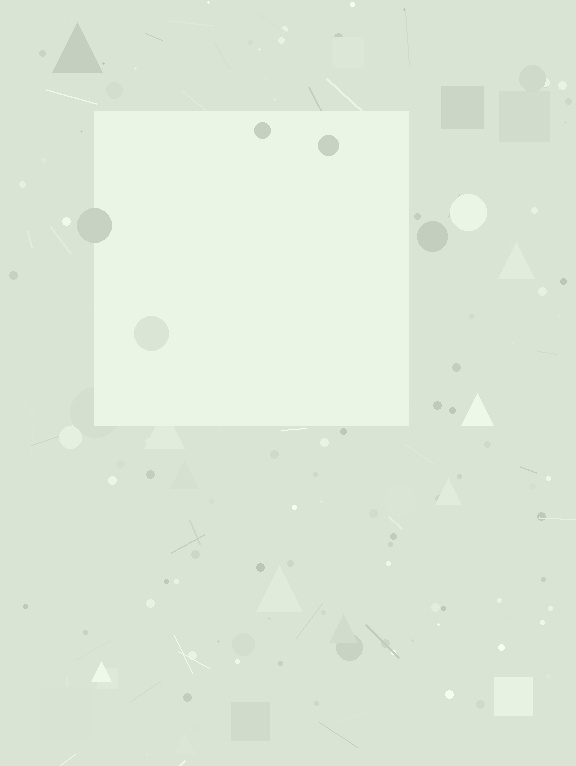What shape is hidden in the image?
A square is hidden in the image.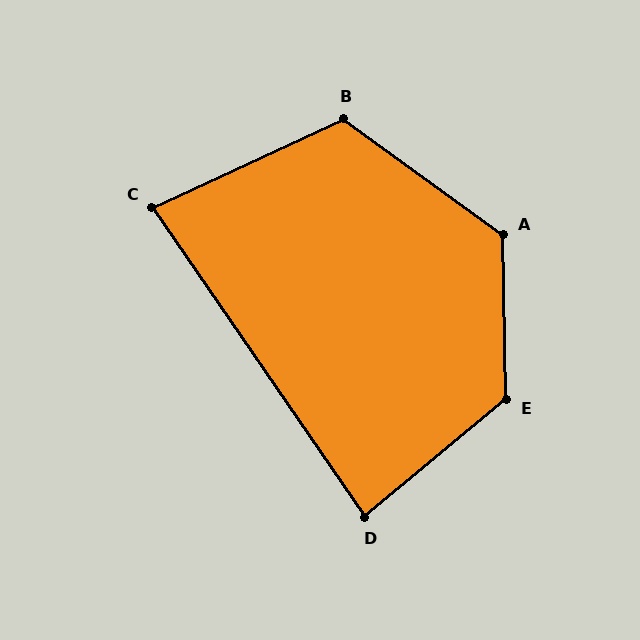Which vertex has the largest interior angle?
E, at approximately 129 degrees.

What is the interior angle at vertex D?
Approximately 85 degrees (acute).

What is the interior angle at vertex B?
Approximately 119 degrees (obtuse).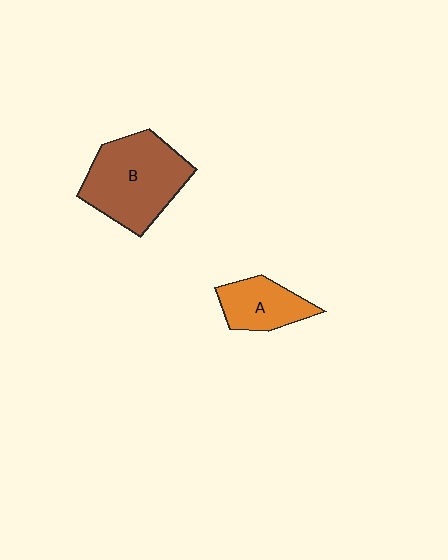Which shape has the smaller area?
Shape A (orange).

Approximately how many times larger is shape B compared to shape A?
Approximately 1.9 times.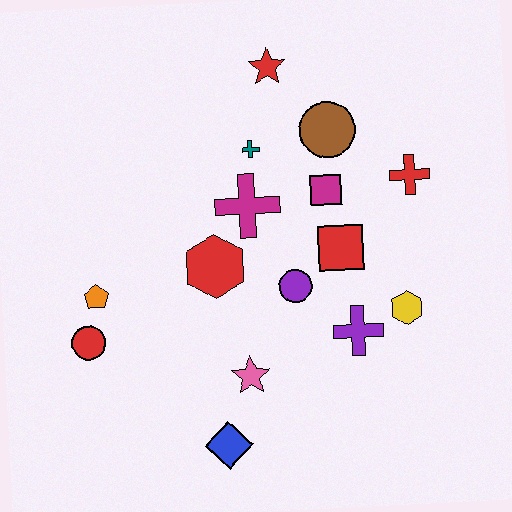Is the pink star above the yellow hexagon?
No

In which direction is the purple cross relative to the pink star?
The purple cross is to the right of the pink star.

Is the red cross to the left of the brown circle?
No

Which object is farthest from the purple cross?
The red star is farthest from the purple cross.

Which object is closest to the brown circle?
The magenta square is closest to the brown circle.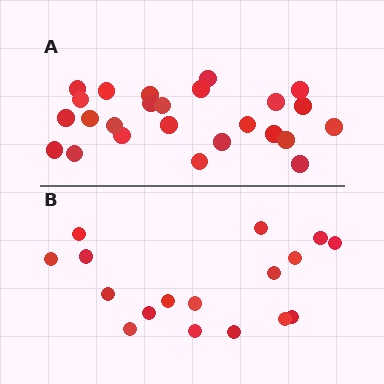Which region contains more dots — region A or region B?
Region A (the top region) has more dots.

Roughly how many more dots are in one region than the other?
Region A has roughly 8 or so more dots than region B.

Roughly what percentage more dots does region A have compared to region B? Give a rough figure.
About 45% more.